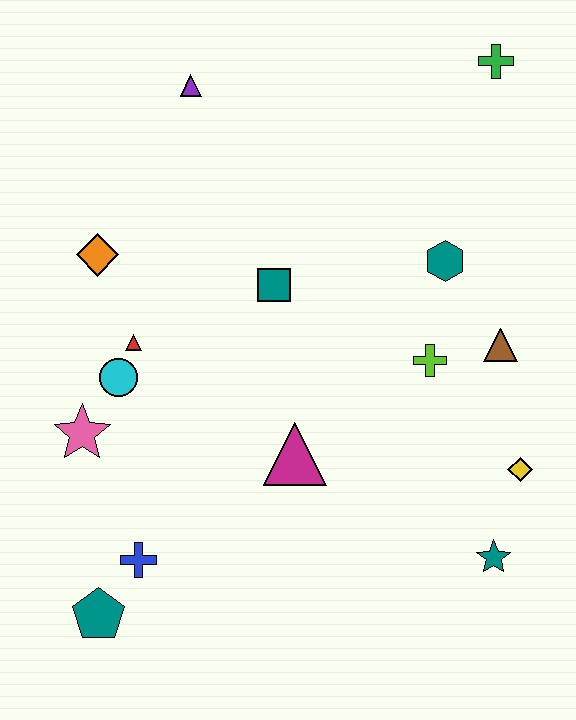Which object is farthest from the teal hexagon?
The teal pentagon is farthest from the teal hexagon.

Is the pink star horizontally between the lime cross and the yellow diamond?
No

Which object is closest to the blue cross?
The teal pentagon is closest to the blue cross.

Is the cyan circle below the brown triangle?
Yes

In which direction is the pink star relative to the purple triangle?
The pink star is below the purple triangle.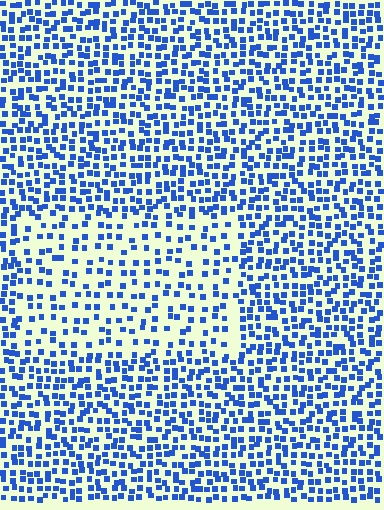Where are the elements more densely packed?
The elements are more densely packed outside the rectangle boundary.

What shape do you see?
I see a rectangle.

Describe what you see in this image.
The image contains small blue elements arranged at two different densities. A rectangle-shaped region is visible where the elements are less densely packed than the surrounding area.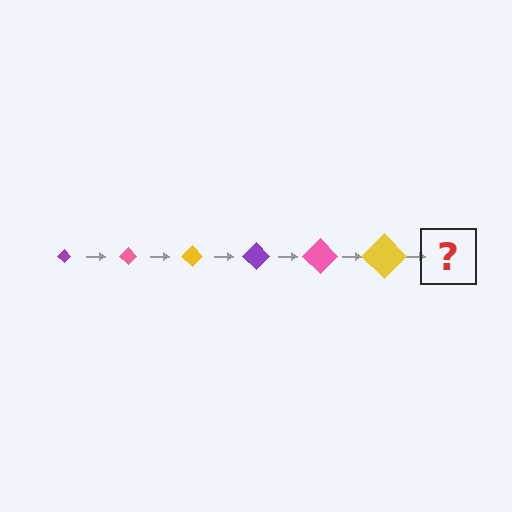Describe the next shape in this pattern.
It should be a purple diamond, larger than the previous one.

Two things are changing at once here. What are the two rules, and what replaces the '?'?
The two rules are that the diamond grows larger each step and the color cycles through purple, pink, and yellow. The '?' should be a purple diamond, larger than the previous one.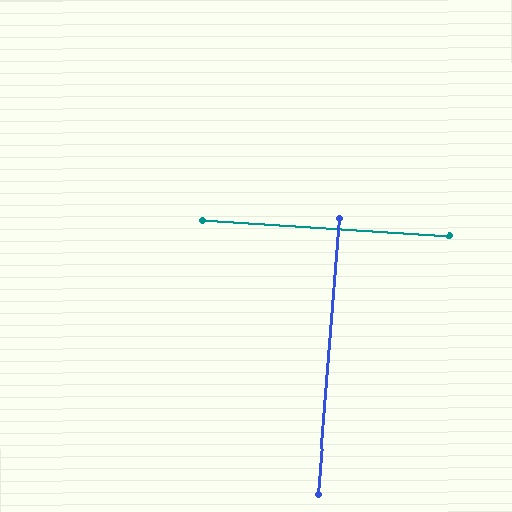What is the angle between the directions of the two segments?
Approximately 89 degrees.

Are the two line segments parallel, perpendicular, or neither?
Perpendicular — they meet at approximately 89°.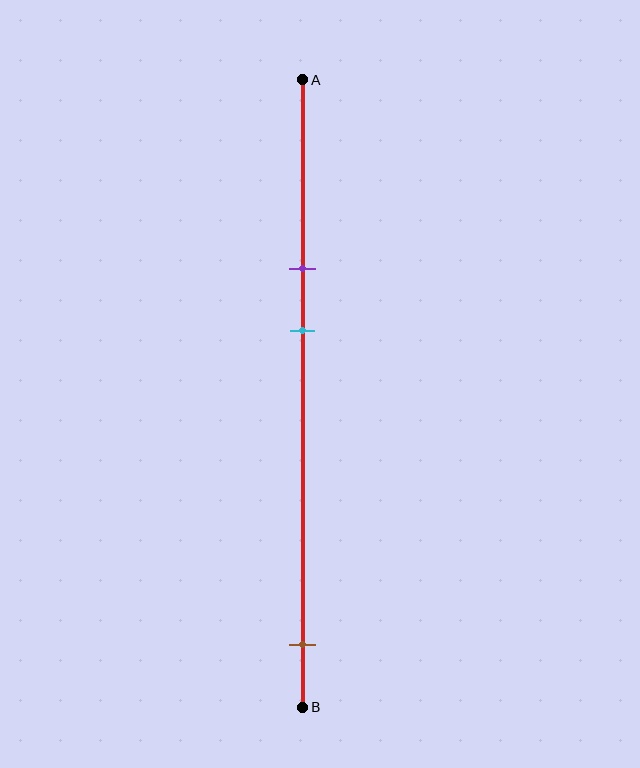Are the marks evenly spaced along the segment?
No, the marks are not evenly spaced.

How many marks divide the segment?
There are 3 marks dividing the segment.